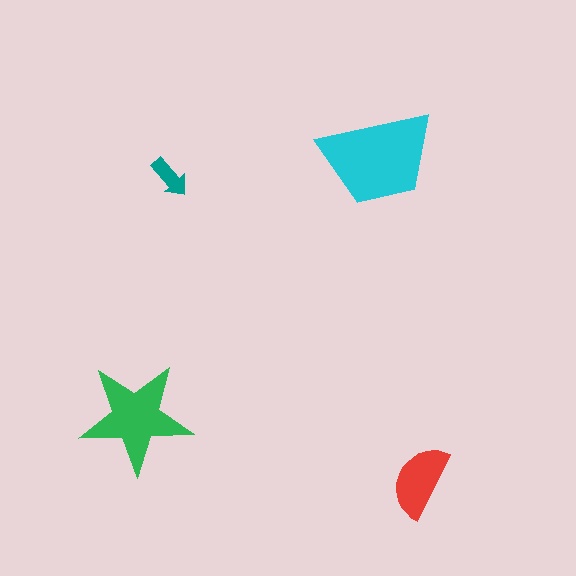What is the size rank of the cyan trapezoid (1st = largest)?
1st.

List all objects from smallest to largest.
The teal arrow, the red semicircle, the green star, the cyan trapezoid.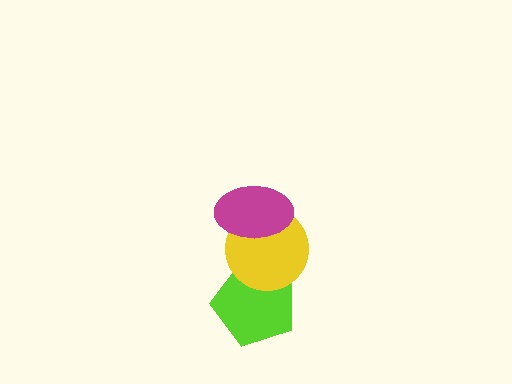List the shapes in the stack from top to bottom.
From top to bottom: the magenta ellipse, the yellow circle, the lime pentagon.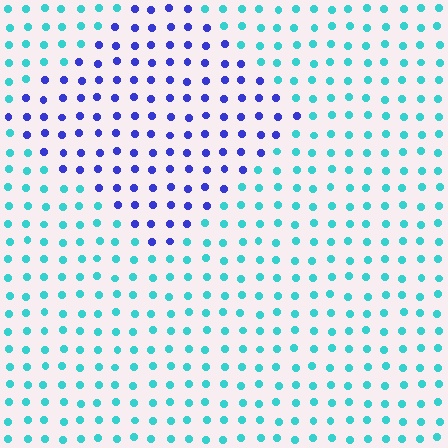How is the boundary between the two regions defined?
The boundary is defined purely by a slight shift in hue (about 61 degrees). Spacing, size, and orientation are identical on both sides.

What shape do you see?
I see a diamond.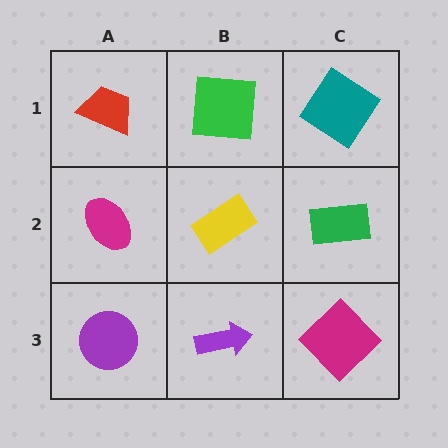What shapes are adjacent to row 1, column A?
A magenta ellipse (row 2, column A), a green square (row 1, column B).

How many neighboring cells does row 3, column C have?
2.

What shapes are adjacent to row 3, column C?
A green rectangle (row 2, column C), a purple arrow (row 3, column B).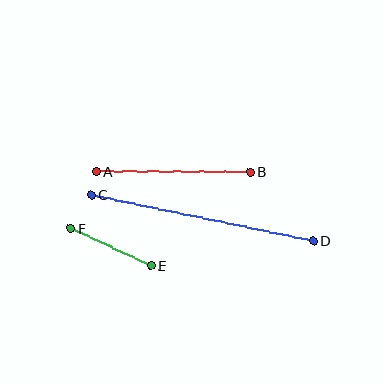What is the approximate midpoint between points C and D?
The midpoint is at approximately (202, 218) pixels.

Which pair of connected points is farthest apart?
Points C and D are farthest apart.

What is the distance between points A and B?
The distance is approximately 154 pixels.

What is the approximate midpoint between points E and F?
The midpoint is at approximately (111, 247) pixels.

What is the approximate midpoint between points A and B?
The midpoint is at approximately (173, 172) pixels.